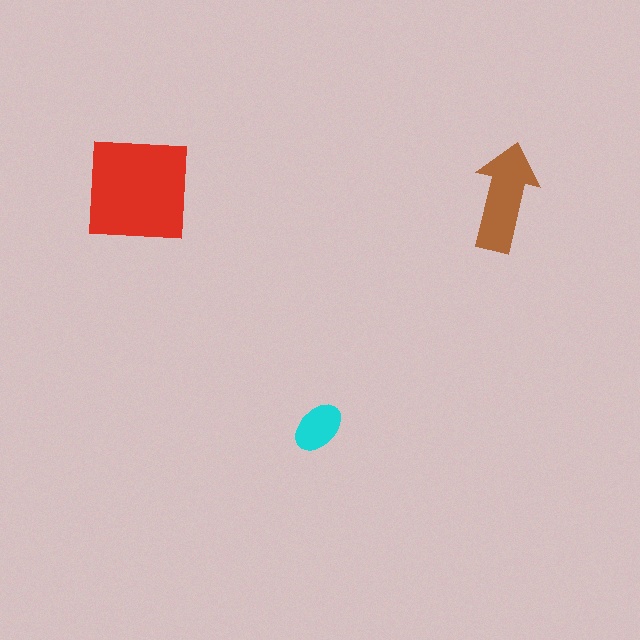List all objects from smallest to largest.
The cyan ellipse, the brown arrow, the red square.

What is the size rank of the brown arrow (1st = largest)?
2nd.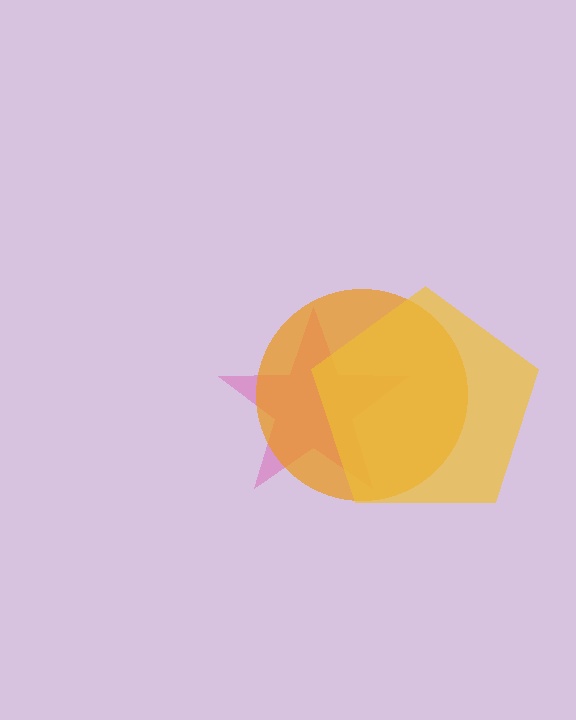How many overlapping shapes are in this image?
There are 3 overlapping shapes in the image.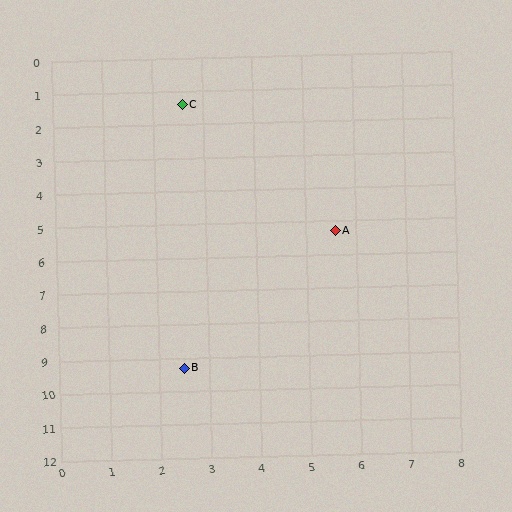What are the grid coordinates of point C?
Point C is at approximately (2.6, 1.4).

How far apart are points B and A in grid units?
Points B and A are about 5.1 grid units apart.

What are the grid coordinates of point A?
Point A is at approximately (5.6, 5.3).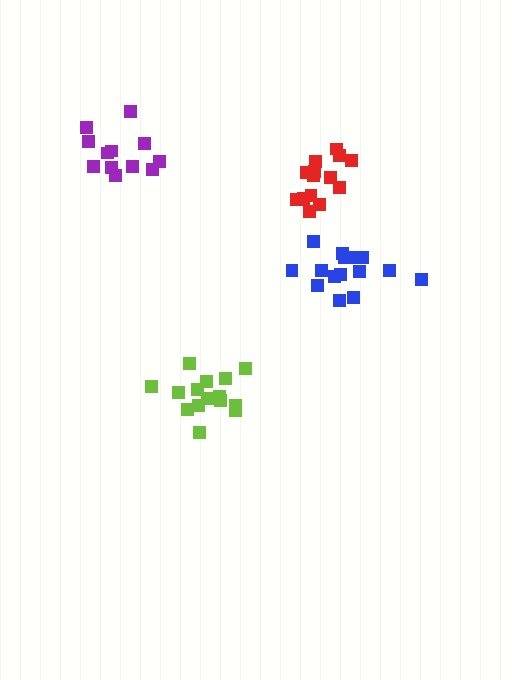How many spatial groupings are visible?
There are 4 spatial groupings.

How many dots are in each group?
Group 1: 15 dots, Group 2: 14 dots, Group 3: 16 dots, Group 4: 12 dots (57 total).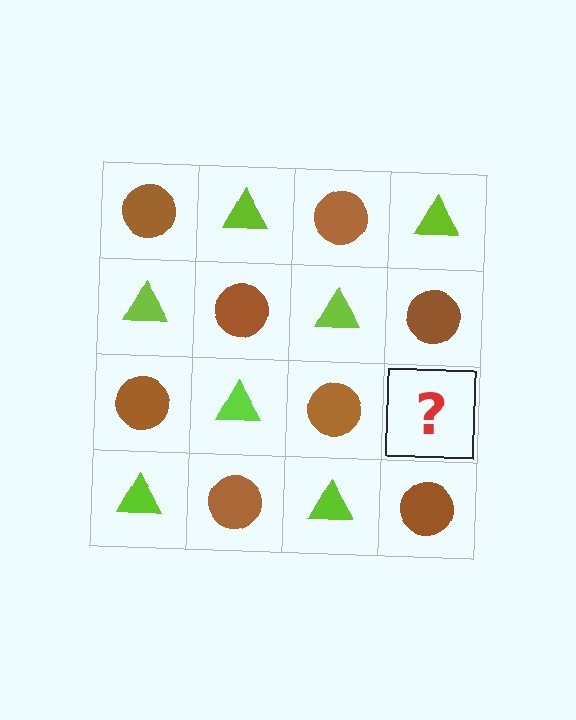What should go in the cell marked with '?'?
The missing cell should contain a lime triangle.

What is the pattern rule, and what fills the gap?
The rule is that it alternates brown circle and lime triangle in a checkerboard pattern. The gap should be filled with a lime triangle.